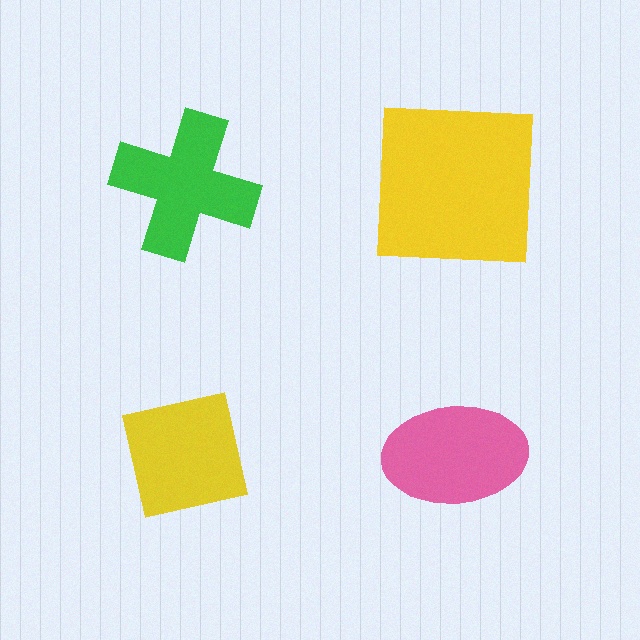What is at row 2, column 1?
A yellow square.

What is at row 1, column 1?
A green cross.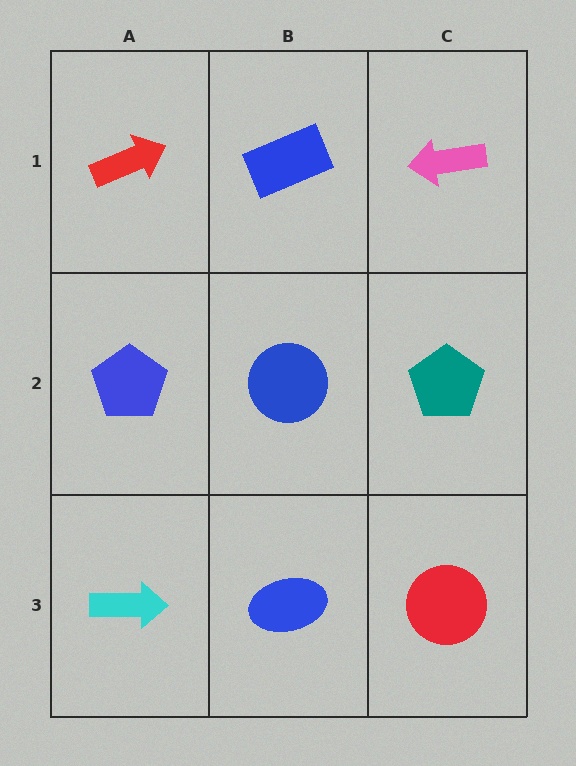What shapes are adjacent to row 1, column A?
A blue pentagon (row 2, column A), a blue rectangle (row 1, column B).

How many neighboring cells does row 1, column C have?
2.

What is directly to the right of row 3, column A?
A blue ellipse.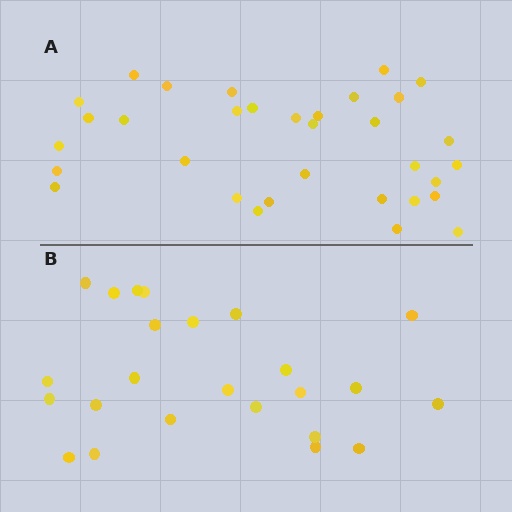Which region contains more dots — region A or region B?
Region A (the top region) has more dots.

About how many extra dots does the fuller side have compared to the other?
Region A has roughly 8 or so more dots than region B.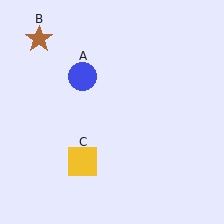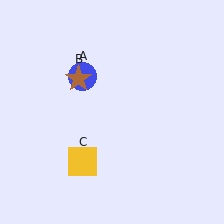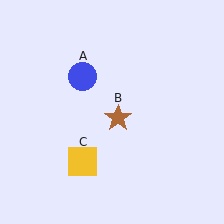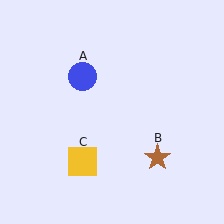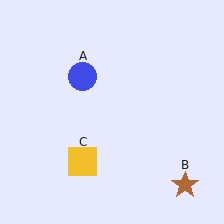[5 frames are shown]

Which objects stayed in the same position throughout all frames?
Blue circle (object A) and yellow square (object C) remained stationary.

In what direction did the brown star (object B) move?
The brown star (object B) moved down and to the right.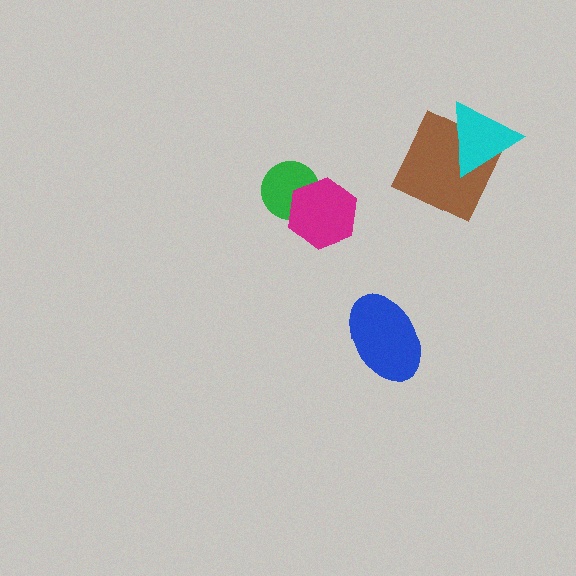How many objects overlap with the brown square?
1 object overlaps with the brown square.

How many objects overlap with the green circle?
1 object overlaps with the green circle.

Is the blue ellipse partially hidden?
No, no other shape covers it.